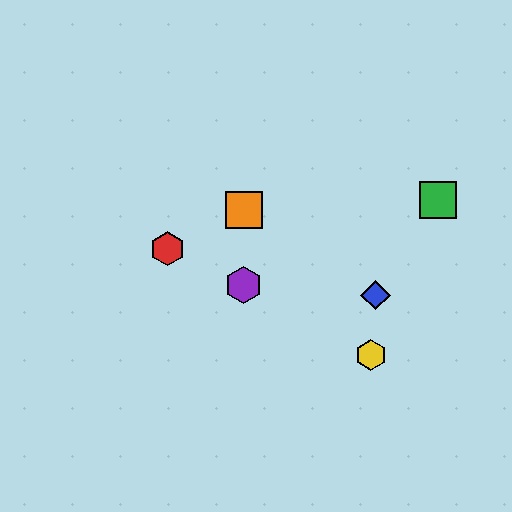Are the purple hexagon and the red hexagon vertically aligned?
No, the purple hexagon is at x≈244 and the red hexagon is at x≈167.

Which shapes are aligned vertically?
The purple hexagon, the orange square are aligned vertically.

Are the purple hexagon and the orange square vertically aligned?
Yes, both are at x≈244.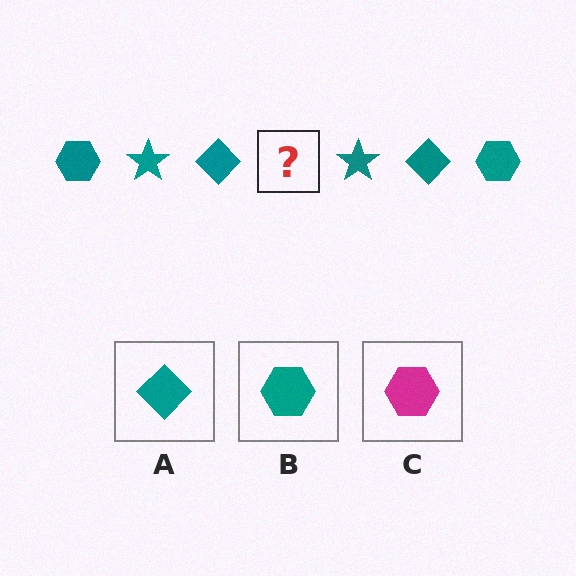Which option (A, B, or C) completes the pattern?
B.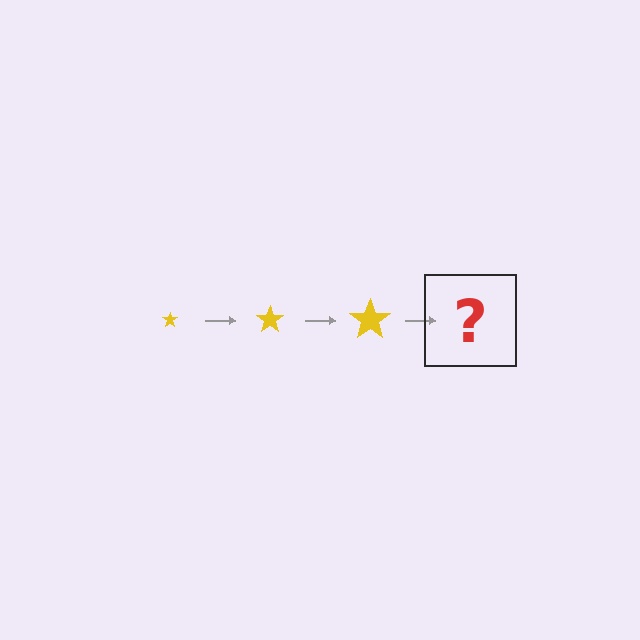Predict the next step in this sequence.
The next step is a yellow star, larger than the previous one.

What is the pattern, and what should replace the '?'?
The pattern is that the star gets progressively larger each step. The '?' should be a yellow star, larger than the previous one.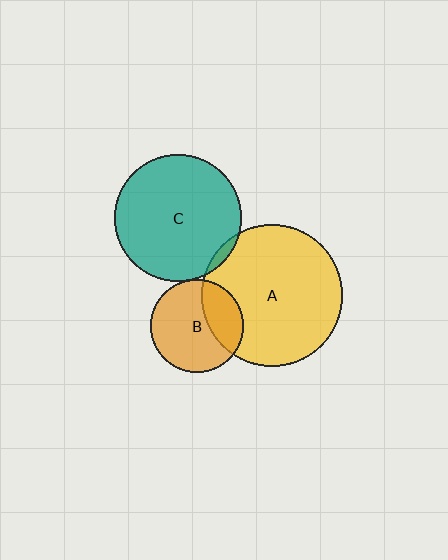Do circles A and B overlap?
Yes.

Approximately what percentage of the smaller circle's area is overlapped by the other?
Approximately 30%.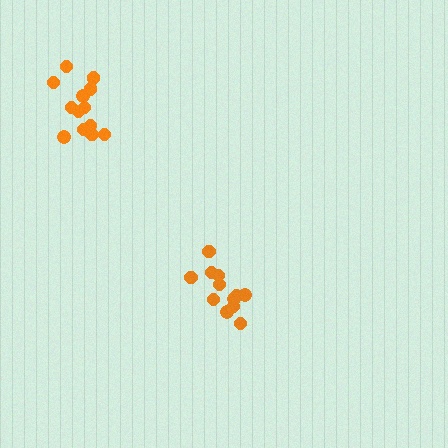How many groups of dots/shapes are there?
There are 2 groups.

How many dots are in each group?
Group 1: 12 dots, Group 2: 13 dots (25 total).